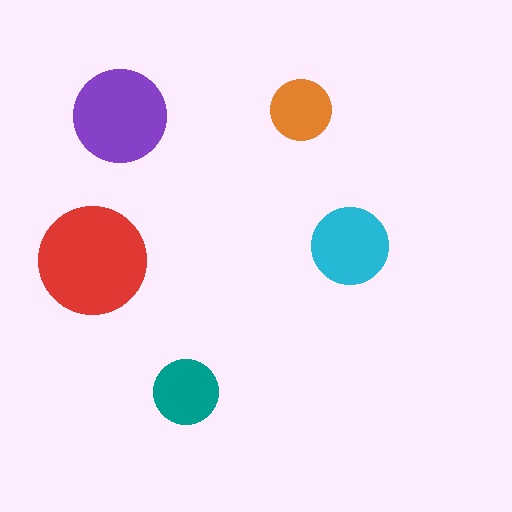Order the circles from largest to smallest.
the red one, the purple one, the cyan one, the teal one, the orange one.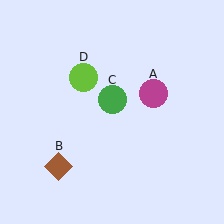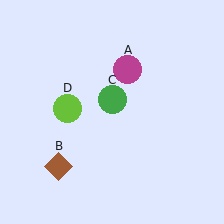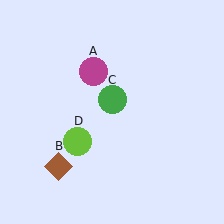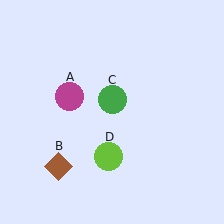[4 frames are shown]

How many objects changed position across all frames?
2 objects changed position: magenta circle (object A), lime circle (object D).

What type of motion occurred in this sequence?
The magenta circle (object A), lime circle (object D) rotated counterclockwise around the center of the scene.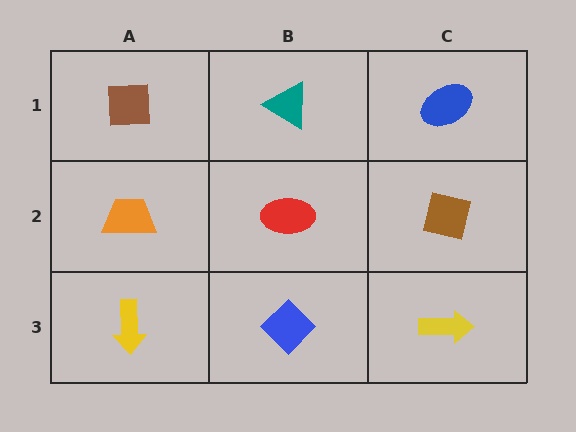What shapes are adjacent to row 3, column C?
A brown square (row 2, column C), a blue diamond (row 3, column B).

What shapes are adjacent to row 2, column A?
A brown square (row 1, column A), a yellow arrow (row 3, column A), a red ellipse (row 2, column B).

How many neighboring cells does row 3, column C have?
2.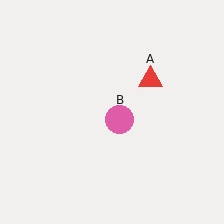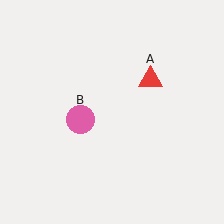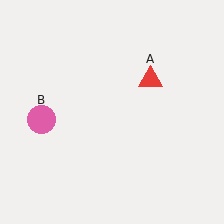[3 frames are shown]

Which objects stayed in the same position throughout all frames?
Red triangle (object A) remained stationary.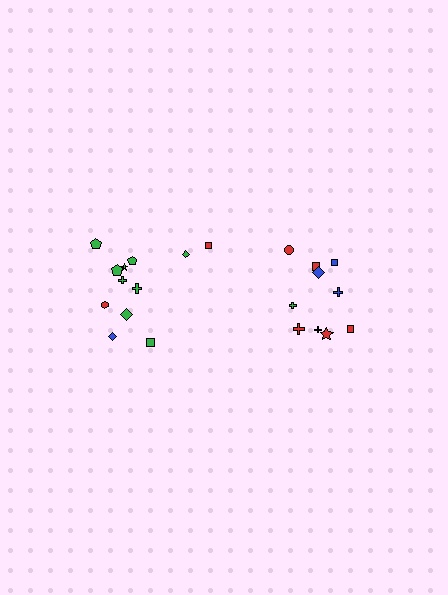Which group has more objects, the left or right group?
The left group.